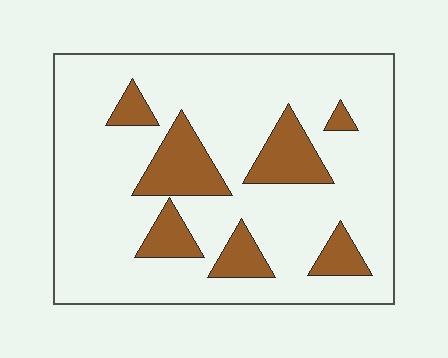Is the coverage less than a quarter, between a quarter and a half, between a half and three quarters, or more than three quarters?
Less than a quarter.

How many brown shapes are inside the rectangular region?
7.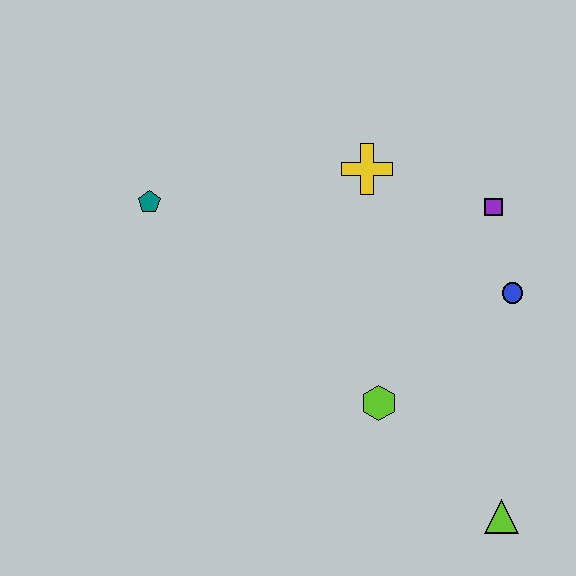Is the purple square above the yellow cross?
No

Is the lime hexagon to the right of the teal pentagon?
Yes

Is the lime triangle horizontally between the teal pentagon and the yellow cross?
No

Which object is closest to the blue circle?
The purple square is closest to the blue circle.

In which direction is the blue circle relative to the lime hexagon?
The blue circle is to the right of the lime hexagon.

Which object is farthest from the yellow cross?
The lime triangle is farthest from the yellow cross.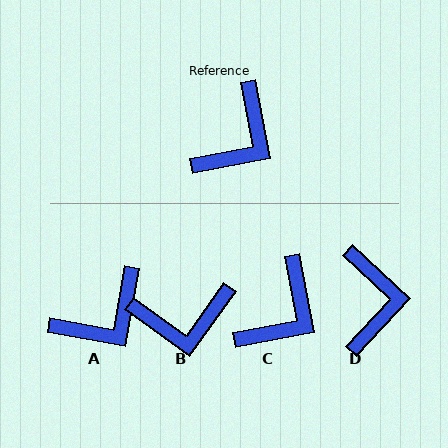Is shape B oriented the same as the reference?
No, it is off by about 47 degrees.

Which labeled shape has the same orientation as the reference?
C.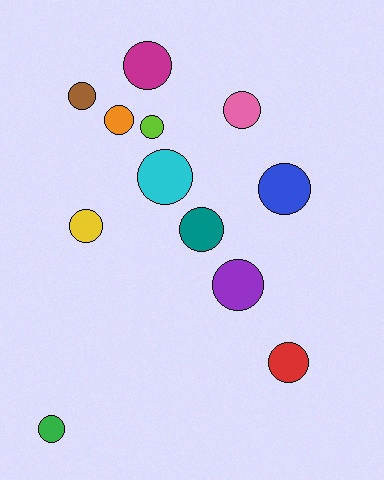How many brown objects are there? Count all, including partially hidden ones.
There is 1 brown object.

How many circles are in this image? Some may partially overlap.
There are 12 circles.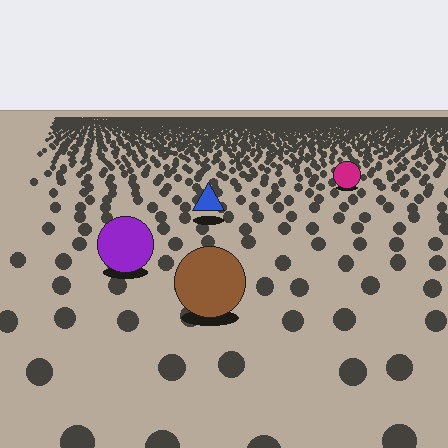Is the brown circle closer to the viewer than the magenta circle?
Yes. The brown circle is closer — you can tell from the texture gradient: the ground texture is coarser near it.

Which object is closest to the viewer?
The brown circle is closest. The texture marks near it are larger and more spread out.